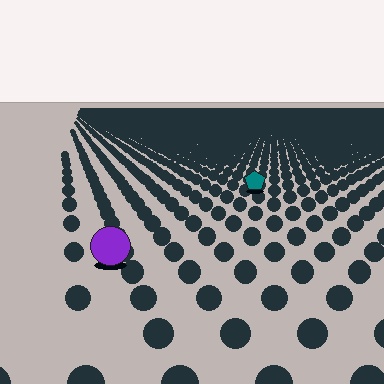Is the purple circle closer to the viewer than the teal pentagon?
Yes. The purple circle is closer — you can tell from the texture gradient: the ground texture is coarser near it.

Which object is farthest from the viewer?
The teal pentagon is farthest from the viewer. It appears smaller and the ground texture around it is denser.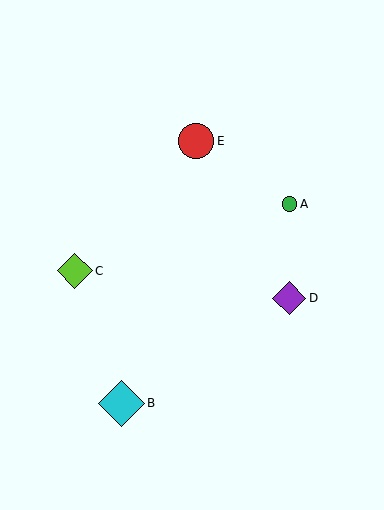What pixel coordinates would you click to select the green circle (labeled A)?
Click at (290, 204) to select the green circle A.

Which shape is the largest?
The cyan diamond (labeled B) is the largest.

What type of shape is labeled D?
Shape D is a purple diamond.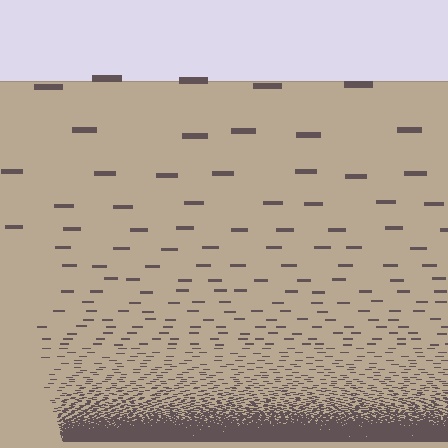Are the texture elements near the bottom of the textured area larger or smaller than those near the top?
Smaller. The gradient is inverted — elements near the bottom are smaller and denser.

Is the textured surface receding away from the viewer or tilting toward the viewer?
The surface appears to tilt toward the viewer. Texture elements get larger and sparser toward the top.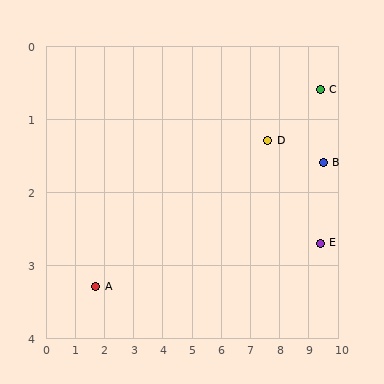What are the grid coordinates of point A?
Point A is at approximately (1.7, 3.3).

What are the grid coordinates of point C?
Point C is at approximately (9.4, 0.6).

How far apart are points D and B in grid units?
Points D and B are about 1.9 grid units apart.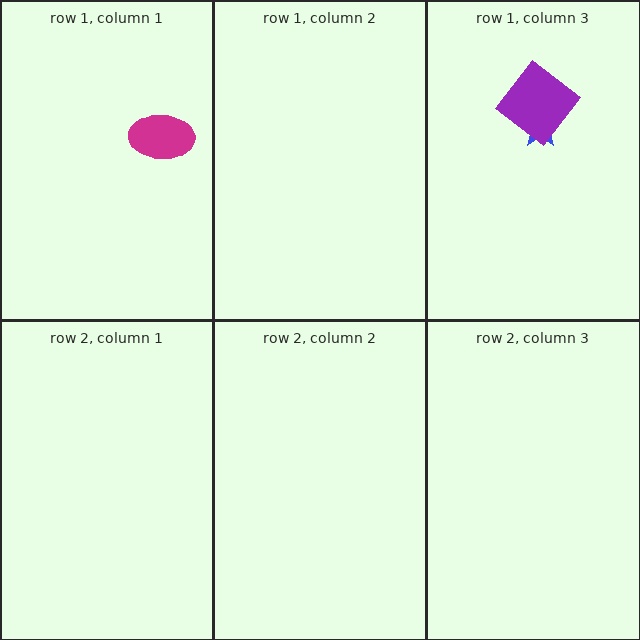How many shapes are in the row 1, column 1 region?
1.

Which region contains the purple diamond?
The row 1, column 3 region.